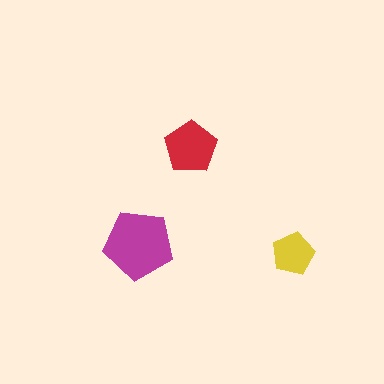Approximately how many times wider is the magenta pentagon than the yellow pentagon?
About 1.5 times wider.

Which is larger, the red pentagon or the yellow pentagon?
The red one.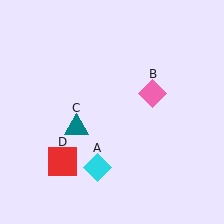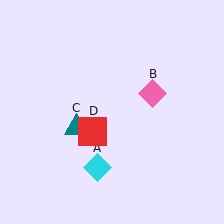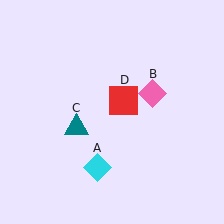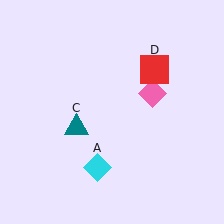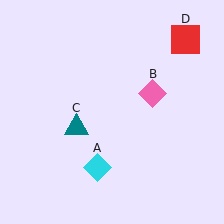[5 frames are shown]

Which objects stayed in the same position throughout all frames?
Cyan diamond (object A) and pink diamond (object B) and teal triangle (object C) remained stationary.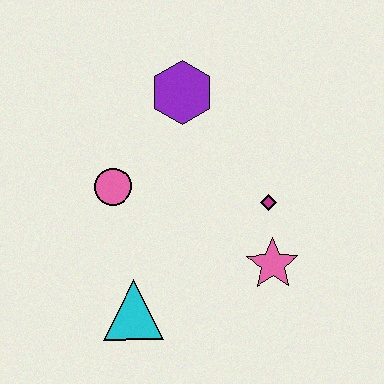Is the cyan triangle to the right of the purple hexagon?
No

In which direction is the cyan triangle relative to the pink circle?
The cyan triangle is below the pink circle.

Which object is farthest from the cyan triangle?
The purple hexagon is farthest from the cyan triangle.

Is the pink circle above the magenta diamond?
Yes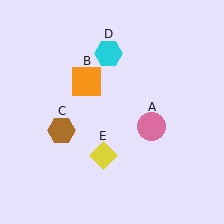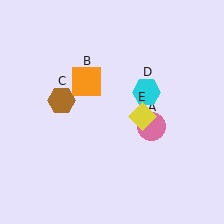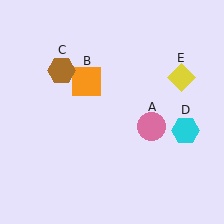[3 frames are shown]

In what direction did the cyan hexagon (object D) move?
The cyan hexagon (object D) moved down and to the right.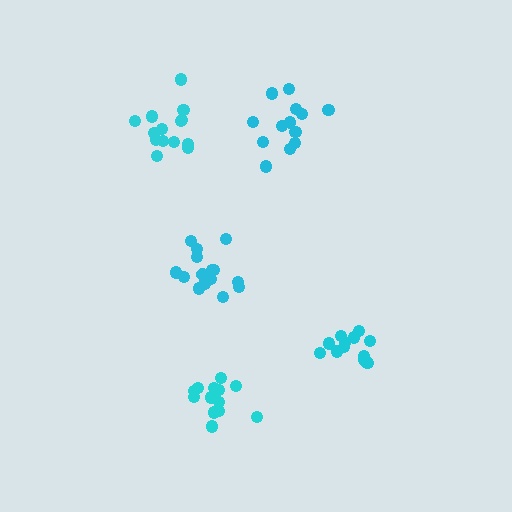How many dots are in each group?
Group 1: 14 dots, Group 2: 13 dots, Group 3: 13 dots, Group 4: 14 dots, Group 5: 15 dots (69 total).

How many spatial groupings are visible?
There are 5 spatial groupings.